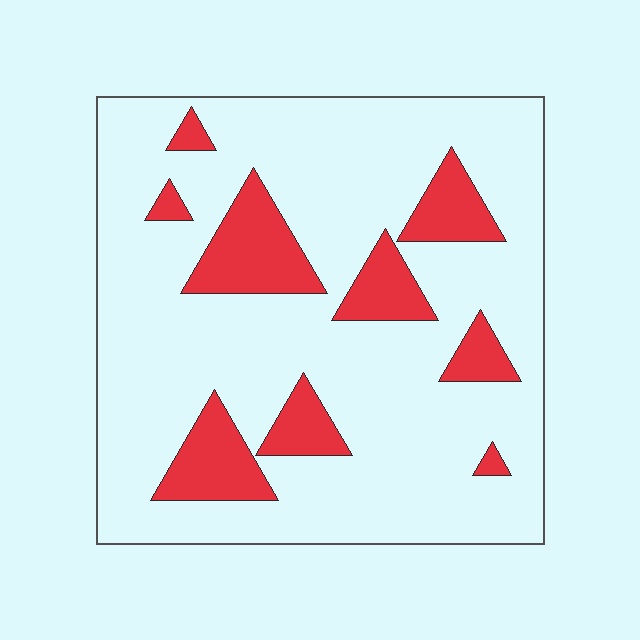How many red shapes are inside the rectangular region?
9.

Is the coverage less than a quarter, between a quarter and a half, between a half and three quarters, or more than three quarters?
Less than a quarter.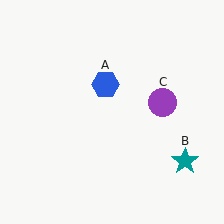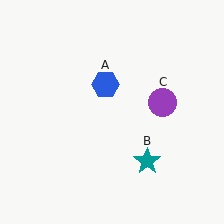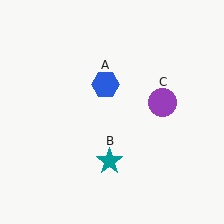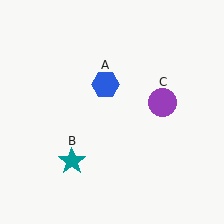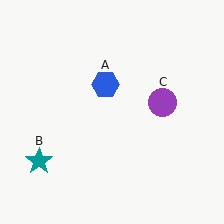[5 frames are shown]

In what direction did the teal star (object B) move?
The teal star (object B) moved left.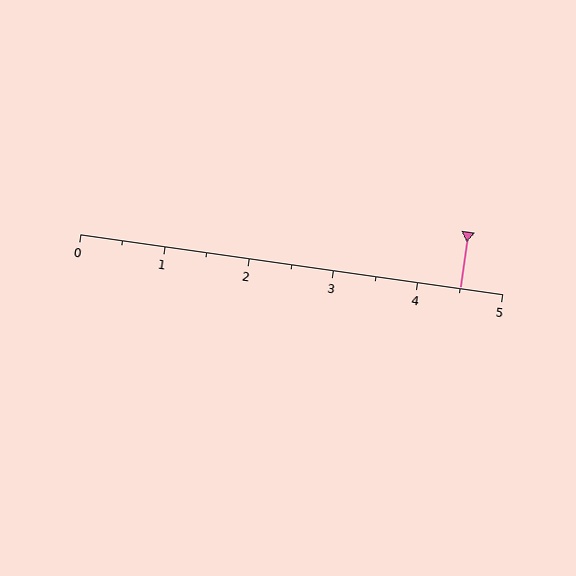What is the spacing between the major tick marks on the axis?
The major ticks are spaced 1 apart.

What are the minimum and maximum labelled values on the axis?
The axis runs from 0 to 5.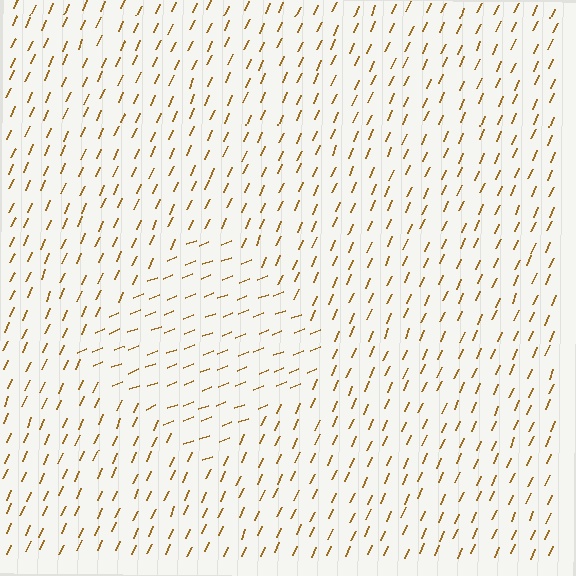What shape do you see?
I see a diamond.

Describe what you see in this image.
The image is filled with small brown line segments. A diamond region in the image has lines oriented differently from the surrounding lines, creating a visible texture boundary.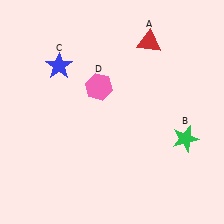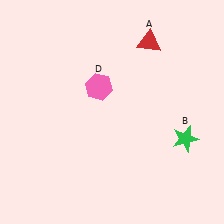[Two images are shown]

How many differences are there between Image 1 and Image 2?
There is 1 difference between the two images.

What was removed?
The blue star (C) was removed in Image 2.